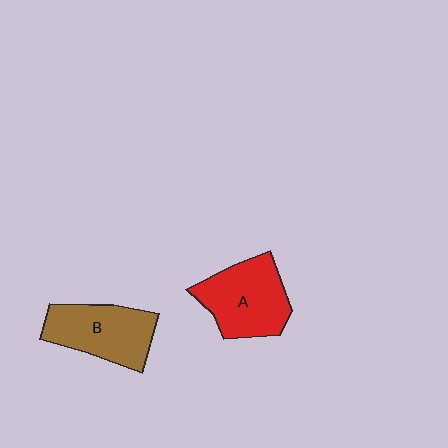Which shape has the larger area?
Shape A (red).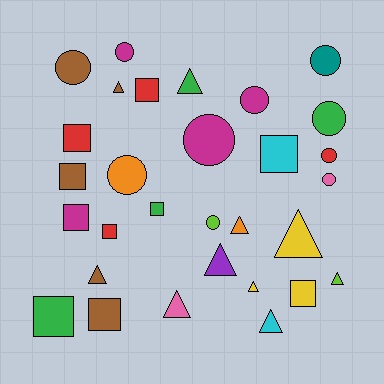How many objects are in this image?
There are 30 objects.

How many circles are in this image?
There are 10 circles.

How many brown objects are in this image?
There are 5 brown objects.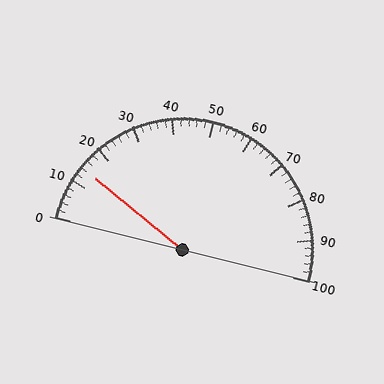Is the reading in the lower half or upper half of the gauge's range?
The reading is in the lower half of the range (0 to 100).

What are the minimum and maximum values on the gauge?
The gauge ranges from 0 to 100.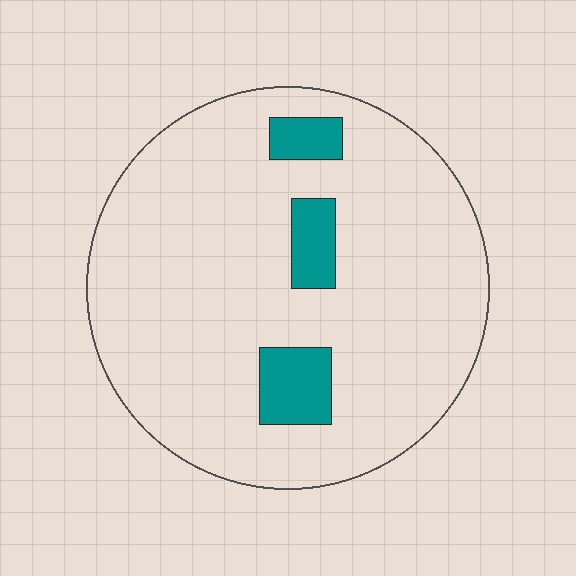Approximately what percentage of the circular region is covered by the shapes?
Approximately 10%.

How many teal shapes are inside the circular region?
3.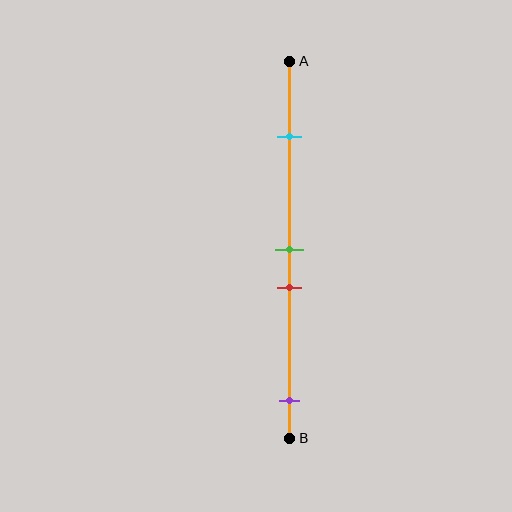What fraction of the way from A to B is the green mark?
The green mark is approximately 50% (0.5) of the way from A to B.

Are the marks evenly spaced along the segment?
No, the marks are not evenly spaced.